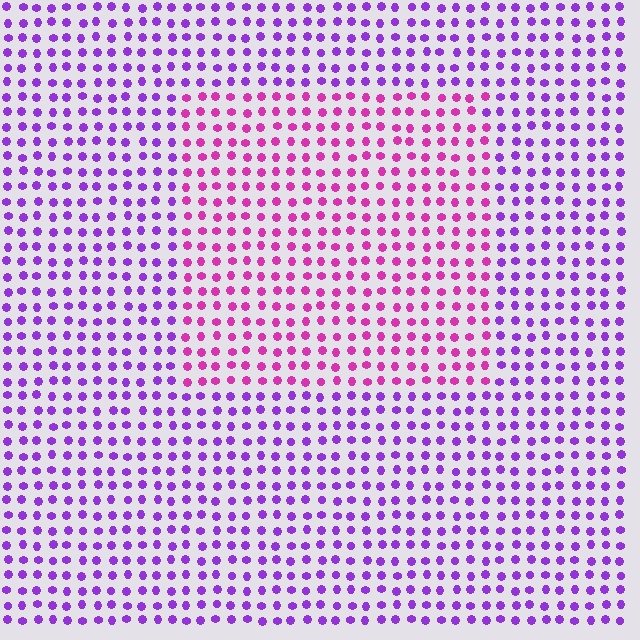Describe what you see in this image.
The image is filled with small purple elements in a uniform arrangement. A rectangle-shaped region is visible where the elements are tinted to a slightly different hue, forming a subtle color boundary.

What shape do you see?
I see a rectangle.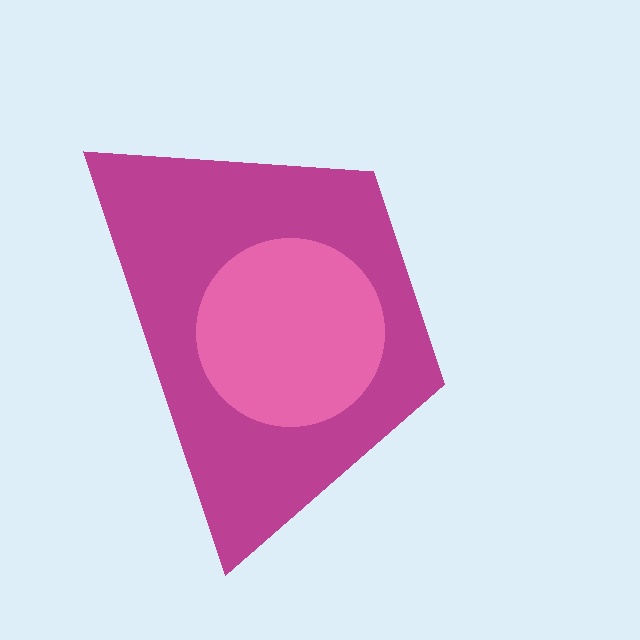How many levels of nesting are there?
2.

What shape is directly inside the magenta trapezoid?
The pink circle.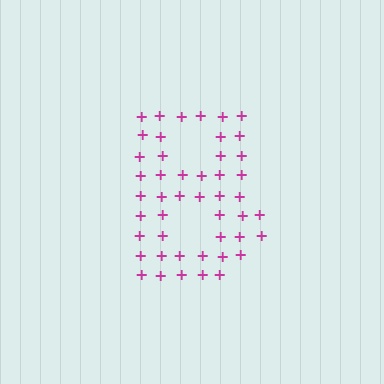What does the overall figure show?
The overall figure shows the letter B.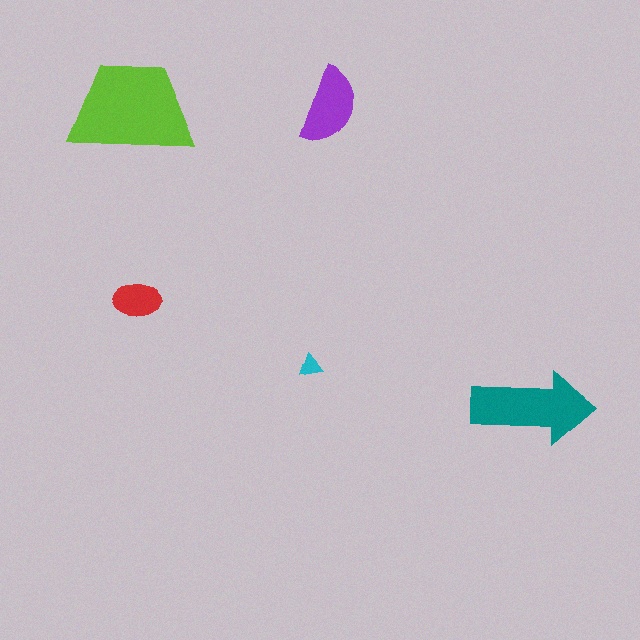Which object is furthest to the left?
The lime trapezoid is leftmost.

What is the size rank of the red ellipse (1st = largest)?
4th.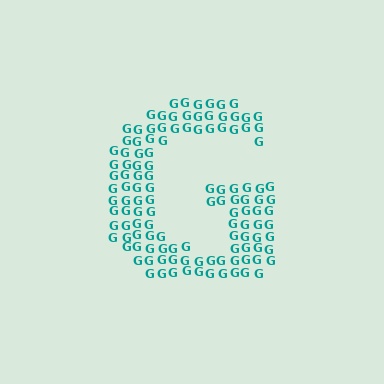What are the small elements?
The small elements are letter G's.